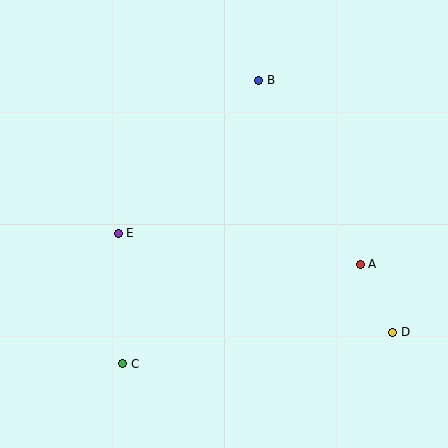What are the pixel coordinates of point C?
Point C is at (123, 364).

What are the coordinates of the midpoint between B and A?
The midpoint between B and A is at (309, 172).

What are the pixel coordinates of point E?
Point E is at (118, 233).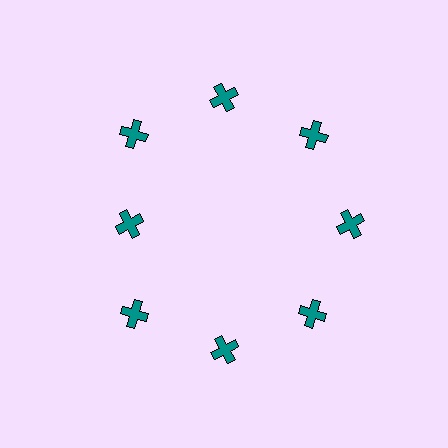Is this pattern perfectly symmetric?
No. The 8 teal crosses are arranged in a ring, but one element near the 9 o'clock position is pulled inward toward the center, breaking the 8-fold rotational symmetry.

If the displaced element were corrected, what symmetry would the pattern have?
It would have 8-fold rotational symmetry — the pattern would map onto itself every 45 degrees.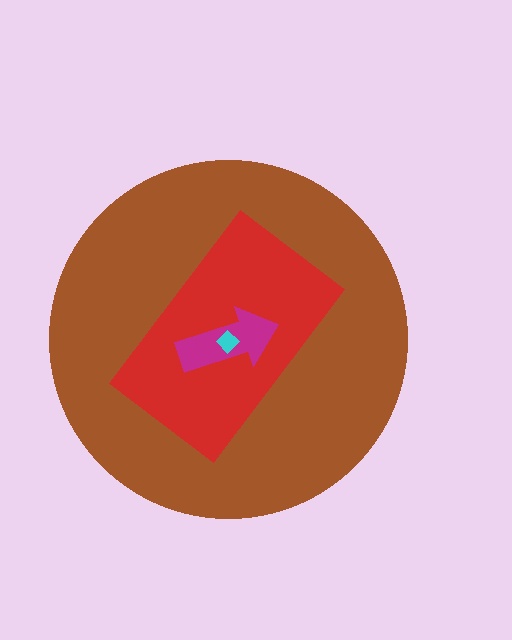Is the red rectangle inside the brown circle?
Yes.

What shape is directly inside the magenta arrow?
The cyan diamond.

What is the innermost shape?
The cyan diamond.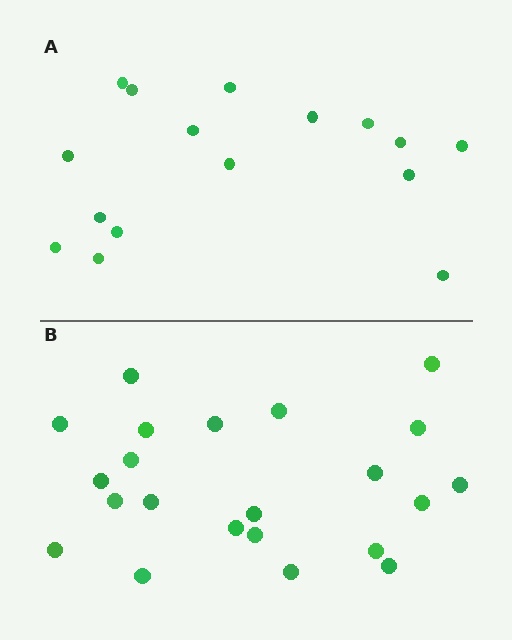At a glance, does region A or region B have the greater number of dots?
Region B (the bottom region) has more dots.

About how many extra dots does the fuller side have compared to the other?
Region B has about 6 more dots than region A.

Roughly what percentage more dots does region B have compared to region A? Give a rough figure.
About 40% more.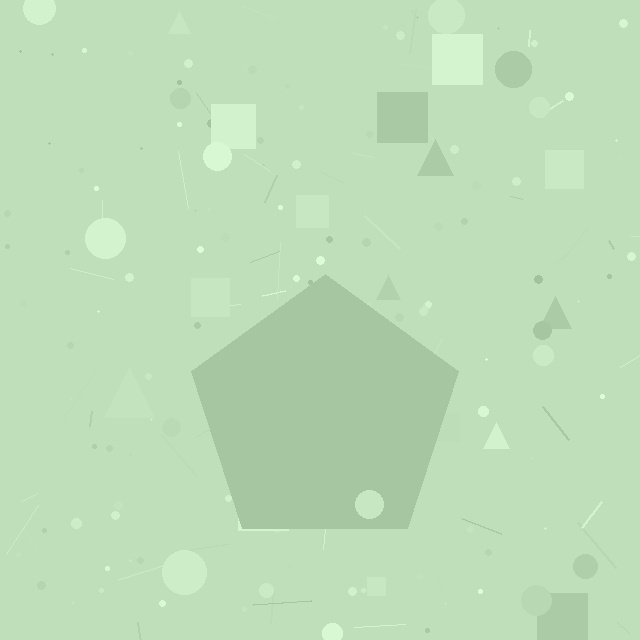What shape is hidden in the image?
A pentagon is hidden in the image.